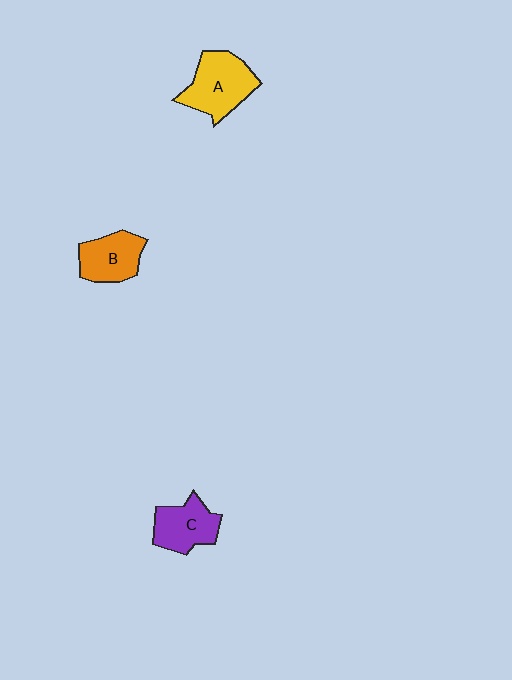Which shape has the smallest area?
Shape B (orange).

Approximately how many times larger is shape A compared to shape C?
Approximately 1.3 times.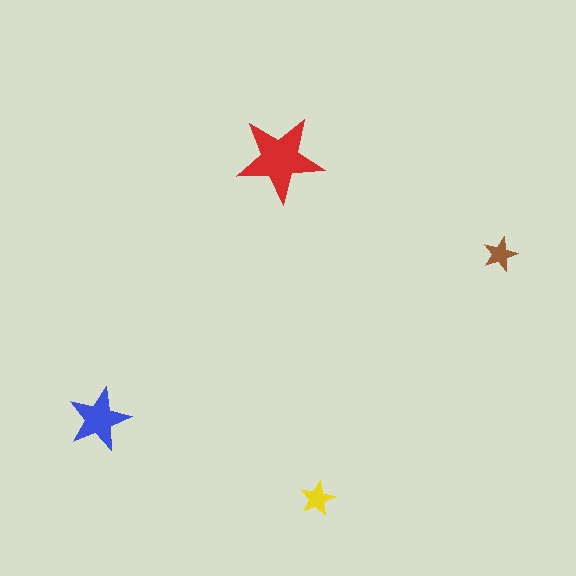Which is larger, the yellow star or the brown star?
The yellow one.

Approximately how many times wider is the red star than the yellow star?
About 2.5 times wider.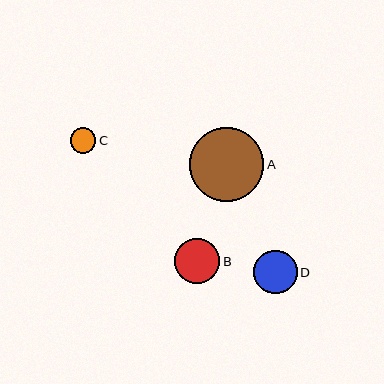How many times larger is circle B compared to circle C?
Circle B is approximately 1.7 times the size of circle C.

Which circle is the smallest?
Circle C is the smallest with a size of approximately 26 pixels.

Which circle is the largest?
Circle A is the largest with a size of approximately 74 pixels.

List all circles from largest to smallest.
From largest to smallest: A, B, D, C.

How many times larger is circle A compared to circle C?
Circle A is approximately 2.9 times the size of circle C.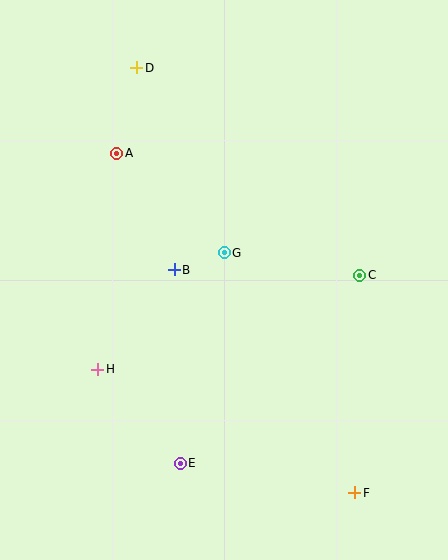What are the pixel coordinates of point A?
Point A is at (117, 153).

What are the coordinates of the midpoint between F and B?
The midpoint between F and B is at (265, 381).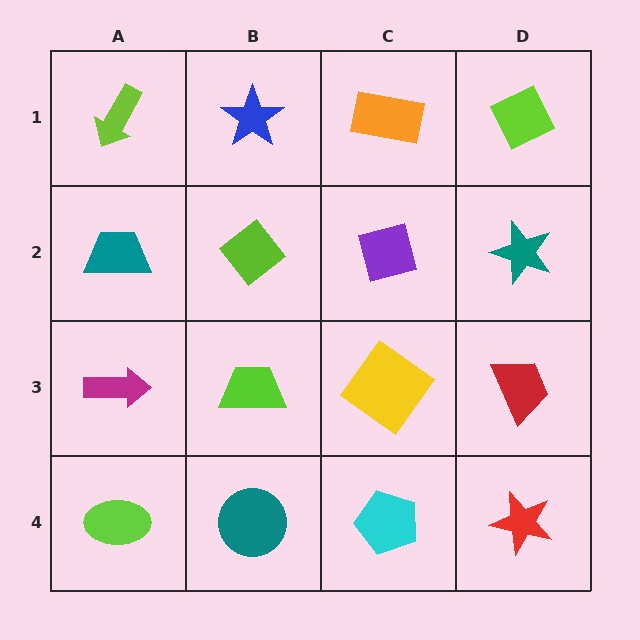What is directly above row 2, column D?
A lime diamond.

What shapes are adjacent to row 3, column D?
A teal star (row 2, column D), a red star (row 4, column D), a yellow diamond (row 3, column C).